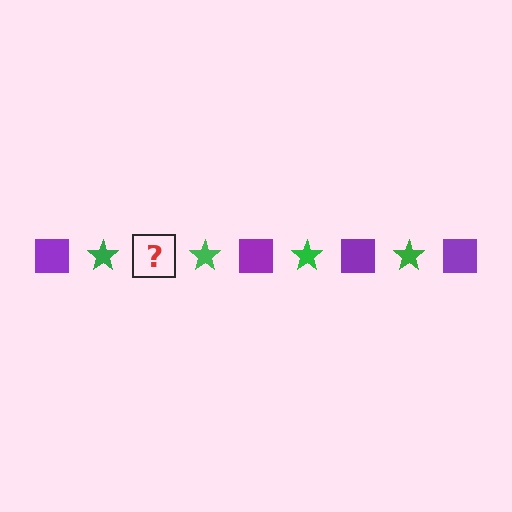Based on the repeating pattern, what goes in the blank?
The blank should be a purple square.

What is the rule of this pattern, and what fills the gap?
The rule is that the pattern alternates between purple square and green star. The gap should be filled with a purple square.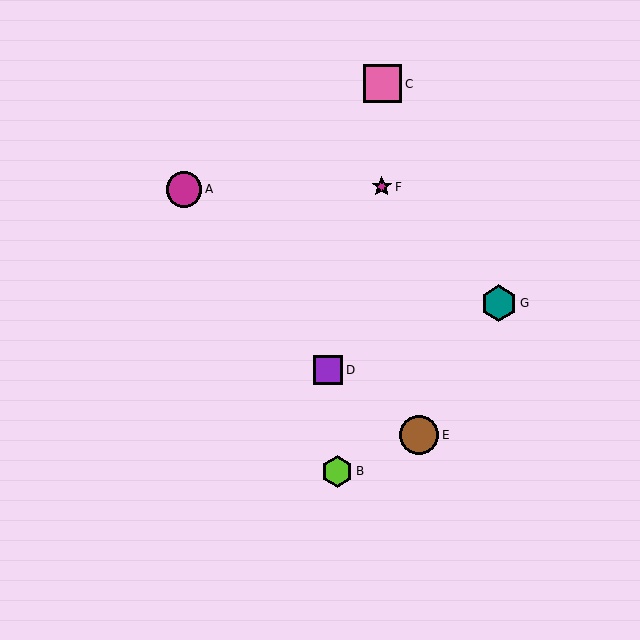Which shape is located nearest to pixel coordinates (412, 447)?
The brown circle (labeled E) at (419, 435) is nearest to that location.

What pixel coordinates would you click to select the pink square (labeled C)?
Click at (382, 84) to select the pink square C.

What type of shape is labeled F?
Shape F is a magenta star.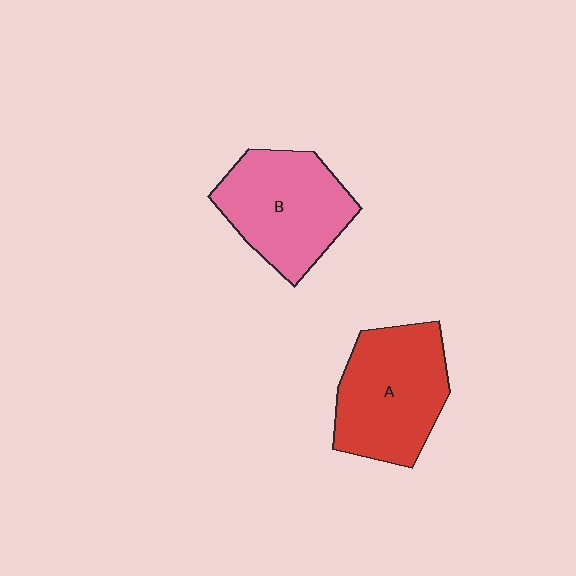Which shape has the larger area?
Shape A (red).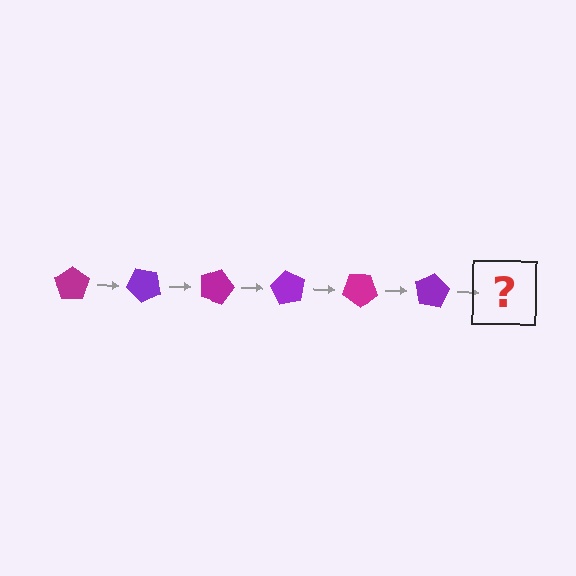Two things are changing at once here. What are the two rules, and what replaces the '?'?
The two rules are that it rotates 45 degrees each step and the color cycles through magenta and purple. The '?' should be a magenta pentagon, rotated 270 degrees from the start.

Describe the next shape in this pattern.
It should be a magenta pentagon, rotated 270 degrees from the start.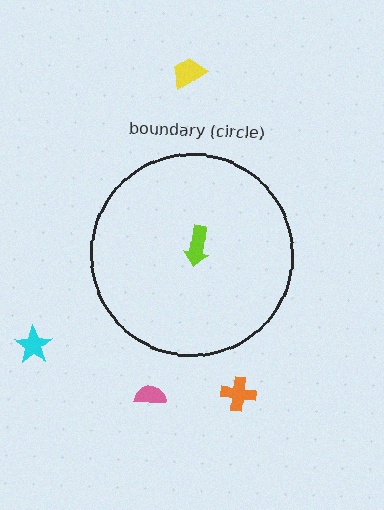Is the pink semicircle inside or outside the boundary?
Outside.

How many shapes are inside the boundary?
1 inside, 4 outside.